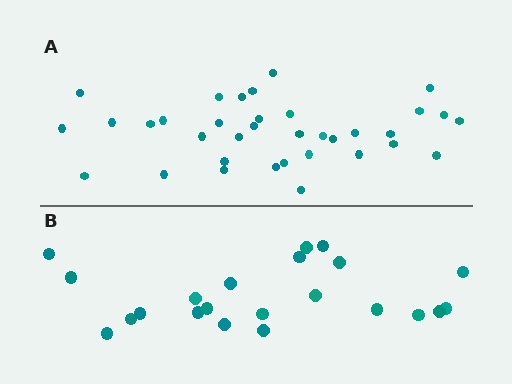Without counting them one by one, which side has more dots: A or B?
Region A (the top region) has more dots.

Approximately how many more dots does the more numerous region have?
Region A has approximately 15 more dots than region B.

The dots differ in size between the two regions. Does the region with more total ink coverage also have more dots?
No. Region B has more total ink coverage because its dots are larger, but region A actually contains more individual dots. Total area can be misleading — the number of items is what matters here.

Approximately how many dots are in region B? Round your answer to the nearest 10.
About 20 dots. (The exact count is 22, which rounds to 20.)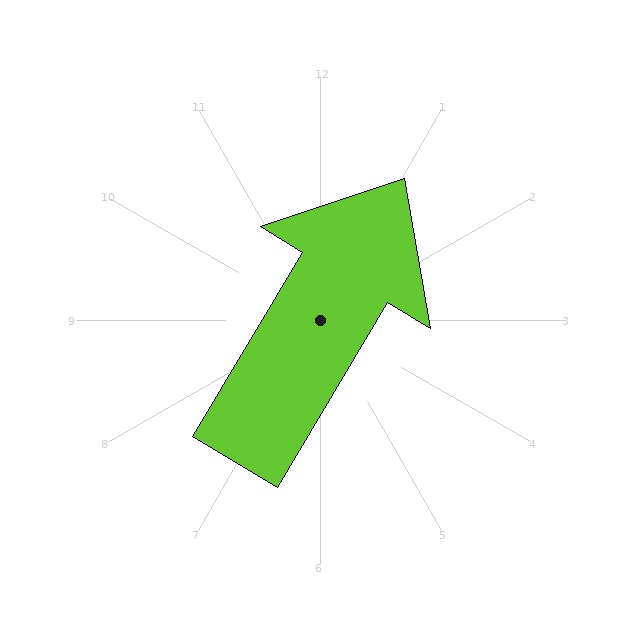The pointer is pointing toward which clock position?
Roughly 1 o'clock.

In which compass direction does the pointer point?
Northeast.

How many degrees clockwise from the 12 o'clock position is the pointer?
Approximately 31 degrees.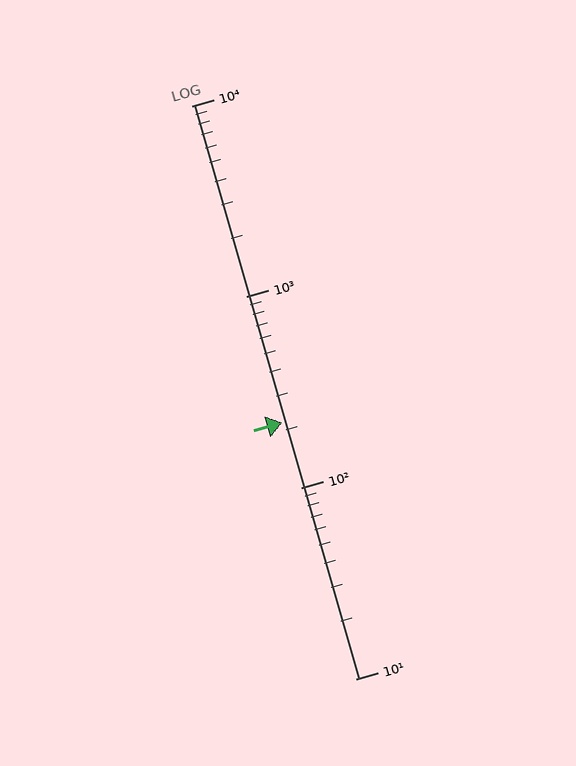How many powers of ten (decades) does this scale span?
The scale spans 3 decades, from 10 to 10000.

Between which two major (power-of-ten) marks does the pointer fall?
The pointer is between 100 and 1000.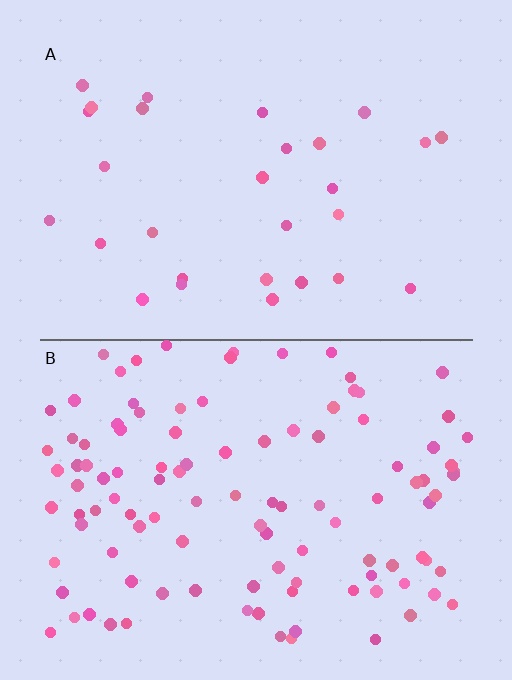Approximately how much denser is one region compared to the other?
Approximately 3.8× — region B over region A.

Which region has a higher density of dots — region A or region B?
B (the bottom).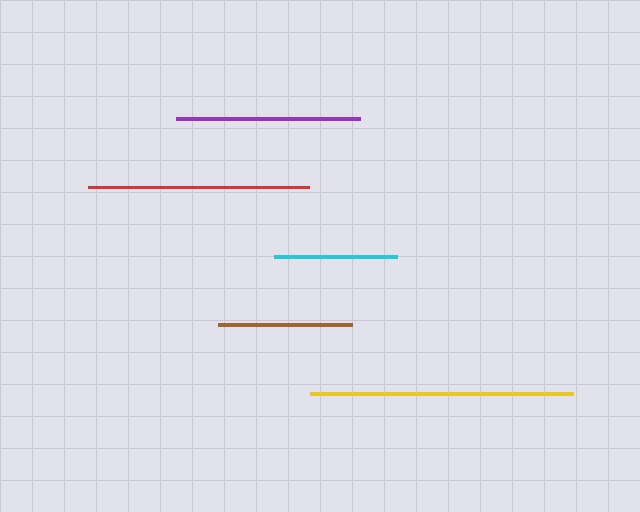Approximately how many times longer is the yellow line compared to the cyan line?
The yellow line is approximately 2.1 times the length of the cyan line.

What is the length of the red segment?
The red segment is approximately 221 pixels long.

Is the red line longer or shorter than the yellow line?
The yellow line is longer than the red line.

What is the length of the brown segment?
The brown segment is approximately 134 pixels long.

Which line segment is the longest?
The yellow line is the longest at approximately 263 pixels.